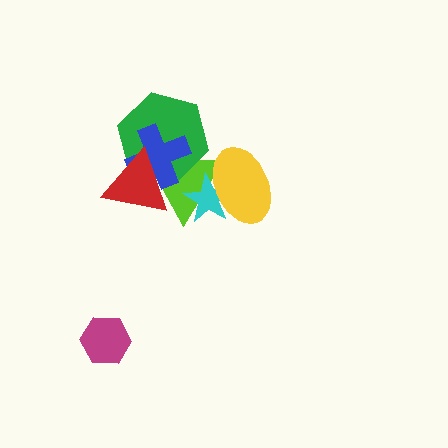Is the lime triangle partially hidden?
Yes, it is partially covered by another shape.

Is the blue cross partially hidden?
Yes, it is partially covered by another shape.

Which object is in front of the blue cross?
The red triangle is in front of the blue cross.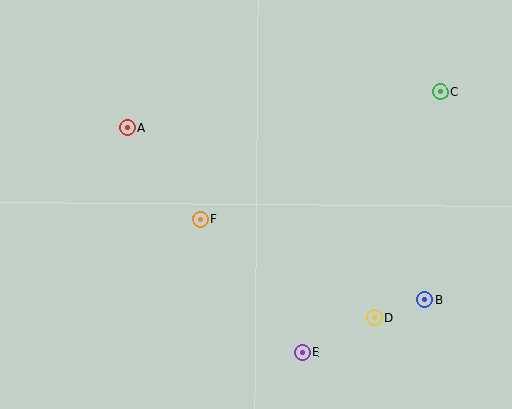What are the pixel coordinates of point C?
Point C is at (440, 92).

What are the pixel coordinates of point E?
Point E is at (302, 353).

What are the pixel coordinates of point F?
Point F is at (200, 219).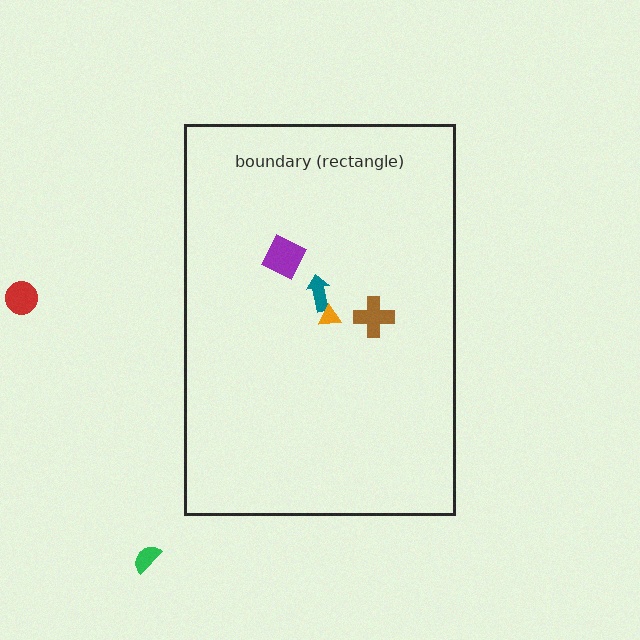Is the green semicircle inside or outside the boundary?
Outside.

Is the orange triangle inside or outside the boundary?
Inside.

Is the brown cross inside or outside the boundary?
Inside.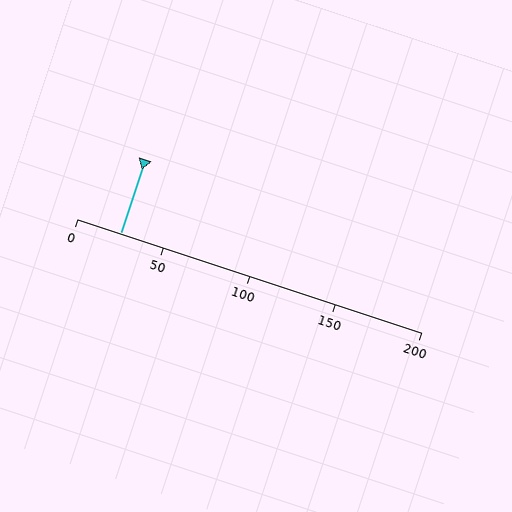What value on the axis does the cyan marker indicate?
The marker indicates approximately 25.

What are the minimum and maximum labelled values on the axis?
The axis runs from 0 to 200.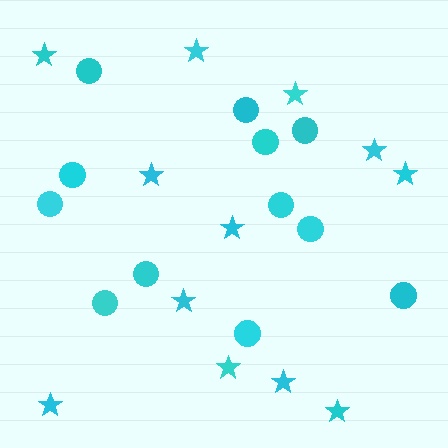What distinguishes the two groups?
There are 2 groups: one group of stars (12) and one group of circles (12).